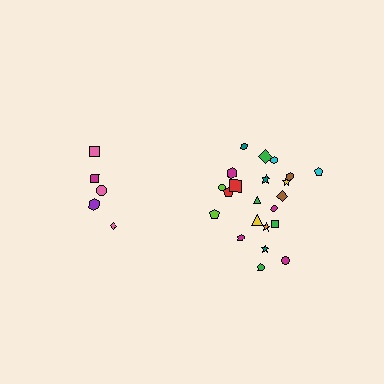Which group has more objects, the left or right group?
The right group.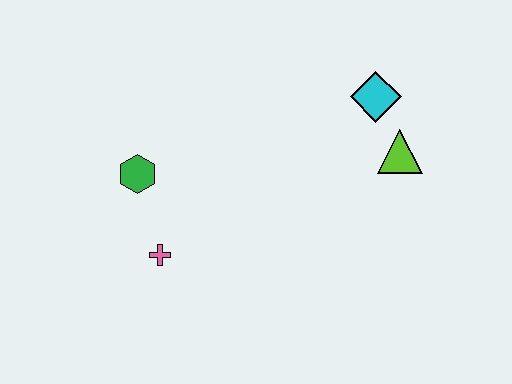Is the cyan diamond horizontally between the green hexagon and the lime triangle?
Yes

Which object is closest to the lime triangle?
The cyan diamond is closest to the lime triangle.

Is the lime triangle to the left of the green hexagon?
No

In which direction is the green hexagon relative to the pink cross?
The green hexagon is above the pink cross.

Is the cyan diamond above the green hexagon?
Yes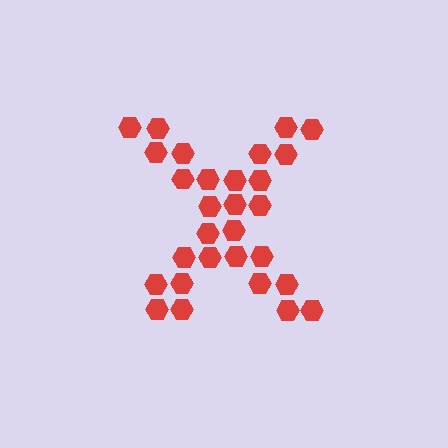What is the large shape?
The large shape is the letter X.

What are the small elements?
The small elements are hexagons.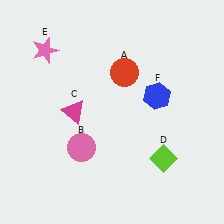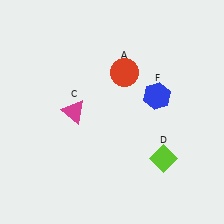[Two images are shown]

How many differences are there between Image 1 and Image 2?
There are 2 differences between the two images.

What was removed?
The pink star (E), the pink circle (B) were removed in Image 2.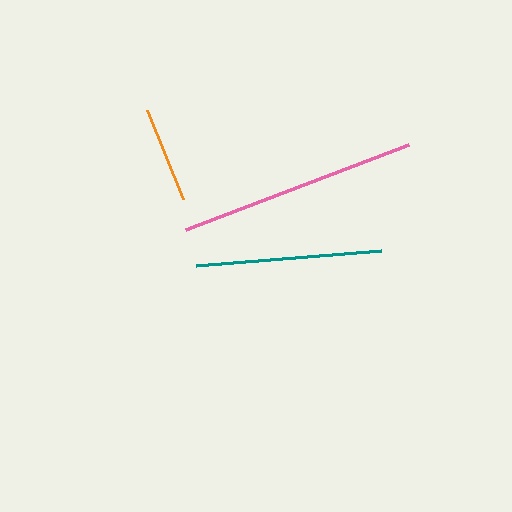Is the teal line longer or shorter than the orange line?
The teal line is longer than the orange line.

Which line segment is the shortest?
The orange line is the shortest at approximately 95 pixels.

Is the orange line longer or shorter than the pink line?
The pink line is longer than the orange line.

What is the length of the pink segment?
The pink segment is approximately 239 pixels long.